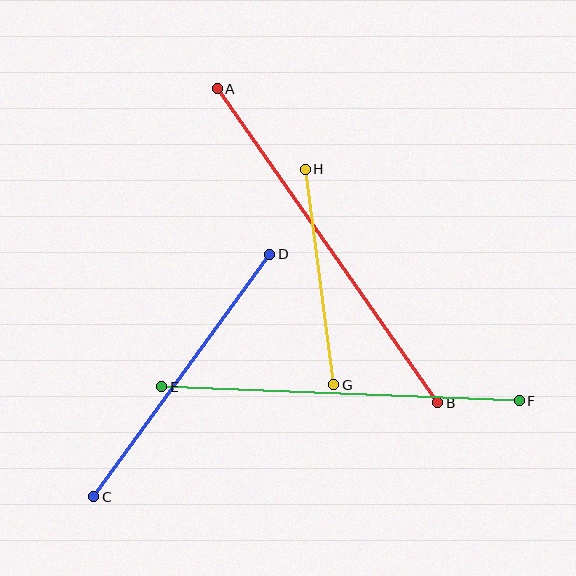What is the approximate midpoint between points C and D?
The midpoint is at approximately (182, 376) pixels.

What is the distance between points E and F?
The distance is approximately 358 pixels.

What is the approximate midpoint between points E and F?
The midpoint is at approximately (341, 394) pixels.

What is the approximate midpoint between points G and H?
The midpoint is at approximately (319, 277) pixels.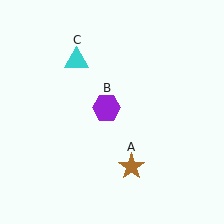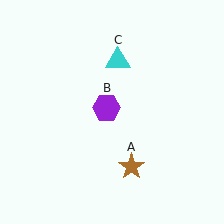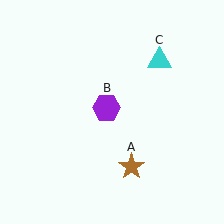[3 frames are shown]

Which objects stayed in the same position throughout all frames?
Brown star (object A) and purple hexagon (object B) remained stationary.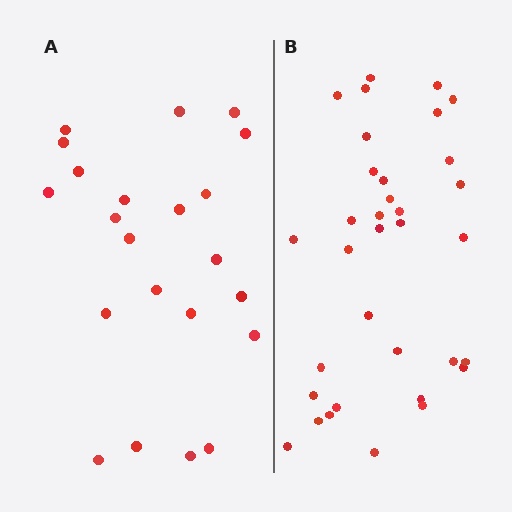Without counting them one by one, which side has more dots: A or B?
Region B (the right region) has more dots.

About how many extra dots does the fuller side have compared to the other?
Region B has roughly 12 or so more dots than region A.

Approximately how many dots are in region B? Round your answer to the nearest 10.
About 30 dots. (The exact count is 34, which rounds to 30.)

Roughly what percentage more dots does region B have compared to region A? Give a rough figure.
About 55% more.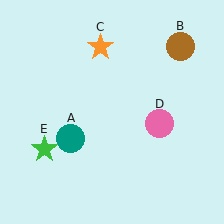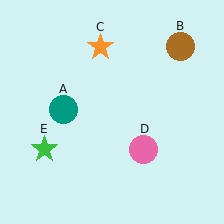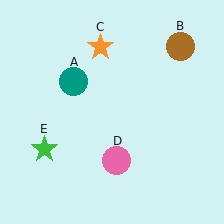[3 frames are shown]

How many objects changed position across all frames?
2 objects changed position: teal circle (object A), pink circle (object D).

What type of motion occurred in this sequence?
The teal circle (object A), pink circle (object D) rotated clockwise around the center of the scene.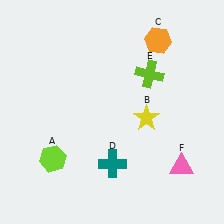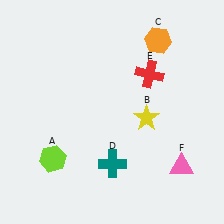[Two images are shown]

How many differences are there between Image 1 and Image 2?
There is 1 difference between the two images.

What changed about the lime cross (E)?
In Image 1, E is lime. In Image 2, it changed to red.